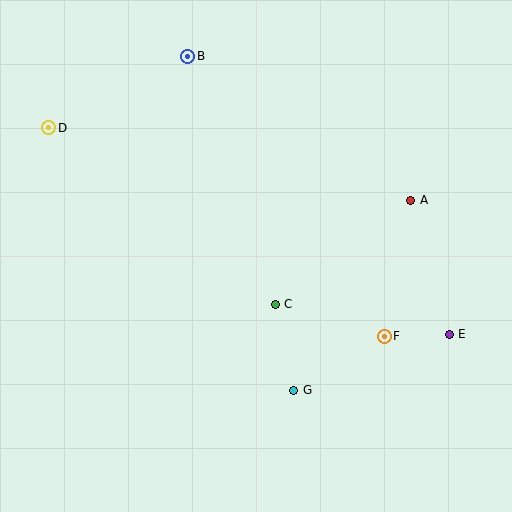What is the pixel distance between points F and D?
The distance between F and D is 395 pixels.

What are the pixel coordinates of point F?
Point F is at (384, 336).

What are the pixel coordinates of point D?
Point D is at (49, 128).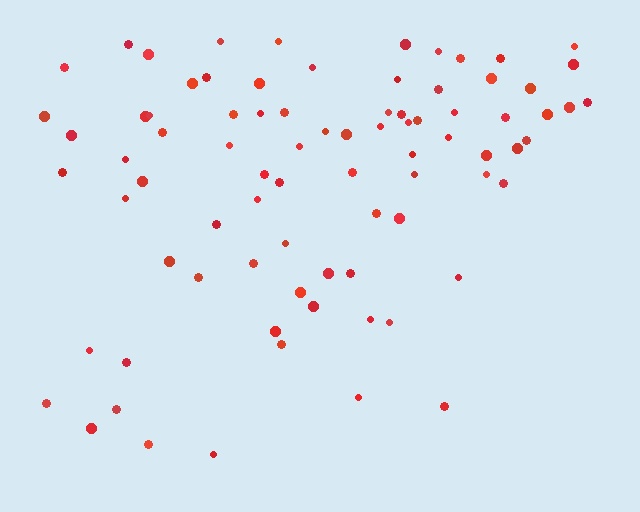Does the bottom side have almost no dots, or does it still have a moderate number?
Still a moderate number, just noticeably fewer than the top.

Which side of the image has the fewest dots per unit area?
The bottom.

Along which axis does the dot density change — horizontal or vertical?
Vertical.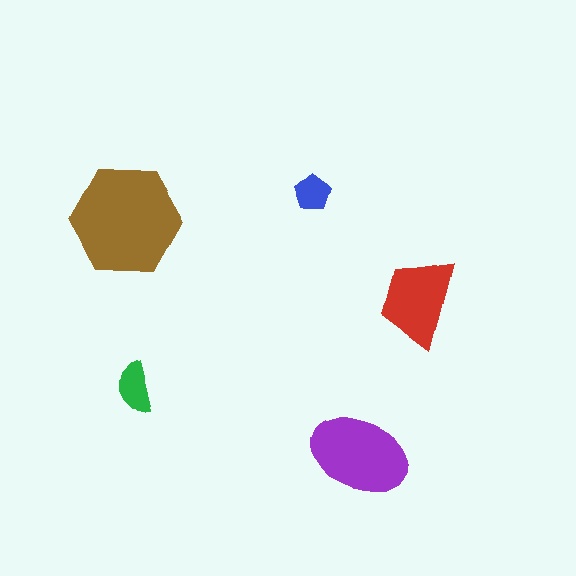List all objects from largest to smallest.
The brown hexagon, the purple ellipse, the red trapezoid, the green semicircle, the blue pentagon.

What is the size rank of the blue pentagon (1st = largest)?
5th.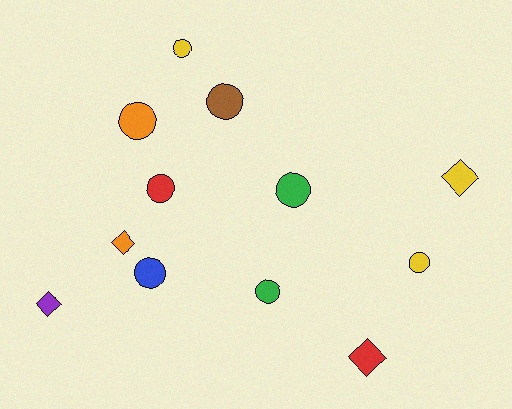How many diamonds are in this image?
There are 4 diamonds.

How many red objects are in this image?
There are 2 red objects.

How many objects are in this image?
There are 12 objects.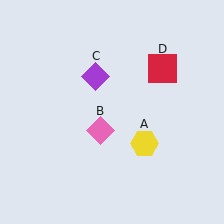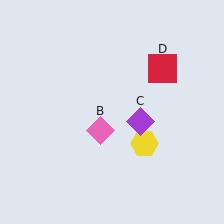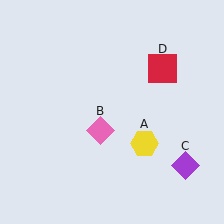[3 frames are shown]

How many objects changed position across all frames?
1 object changed position: purple diamond (object C).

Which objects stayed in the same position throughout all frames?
Yellow hexagon (object A) and pink diamond (object B) and red square (object D) remained stationary.